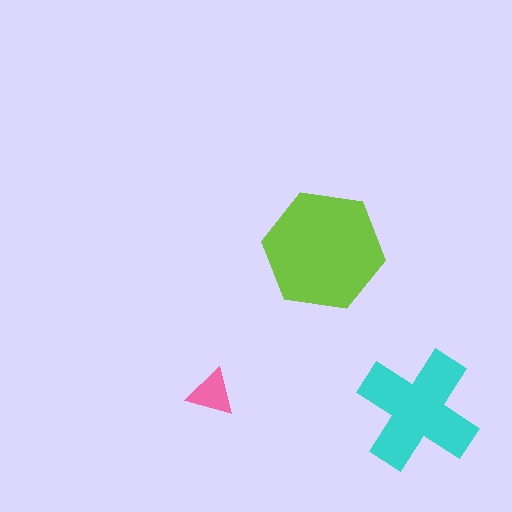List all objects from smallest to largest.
The pink triangle, the cyan cross, the lime hexagon.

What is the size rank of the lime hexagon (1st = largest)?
1st.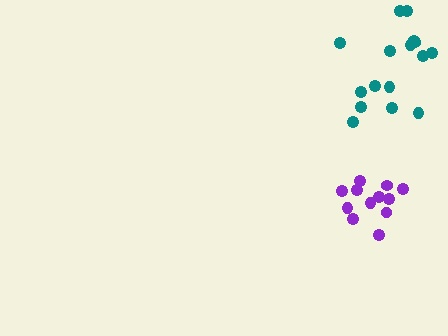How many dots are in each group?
Group 1: 16 dots, Group 2: 12 dots (28 total).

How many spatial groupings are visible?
There are 2 spatial groupings.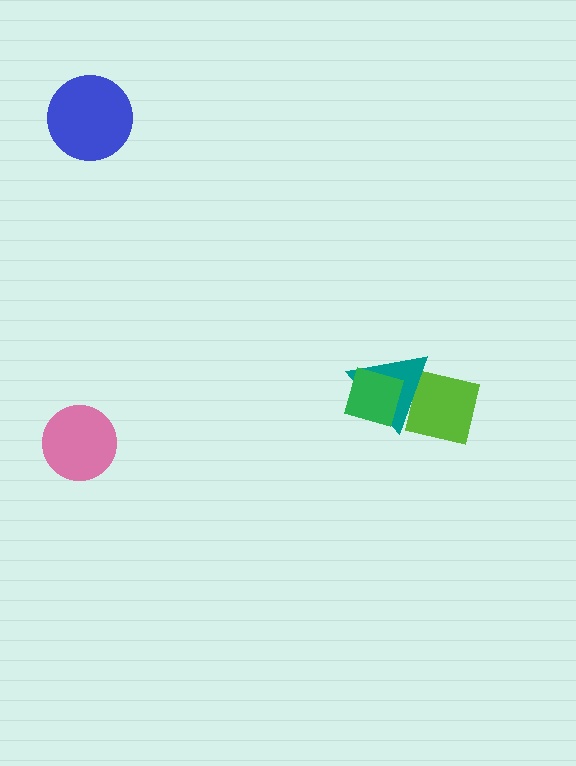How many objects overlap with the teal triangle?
2 objects overlap with the teal triangle.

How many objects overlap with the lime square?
1 object overlaps with the lime square.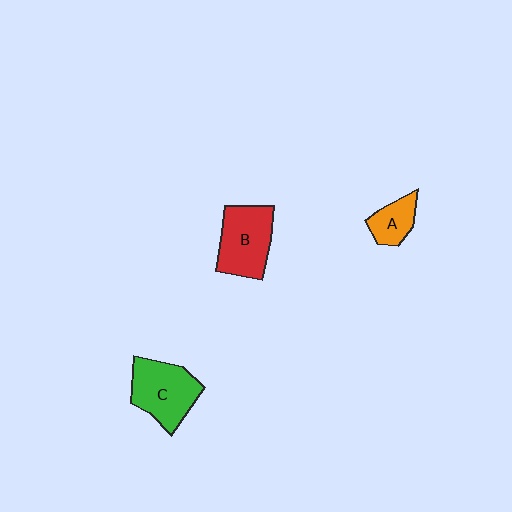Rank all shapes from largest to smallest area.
From largest to smallest: C (green), B (red), A (orange).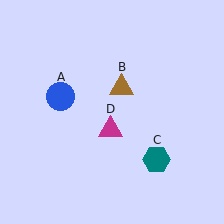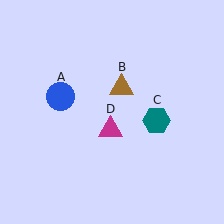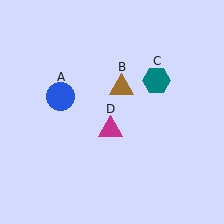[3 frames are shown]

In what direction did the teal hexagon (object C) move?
The teal hexagon (object C) moved up.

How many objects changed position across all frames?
1 object changed position: teal hexagon (object C).